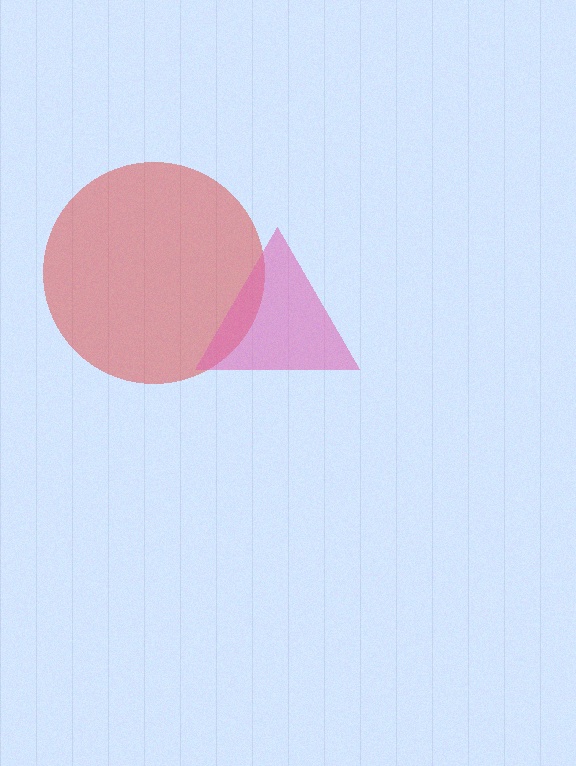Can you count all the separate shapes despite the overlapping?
Yes, there are 2 separate shapes.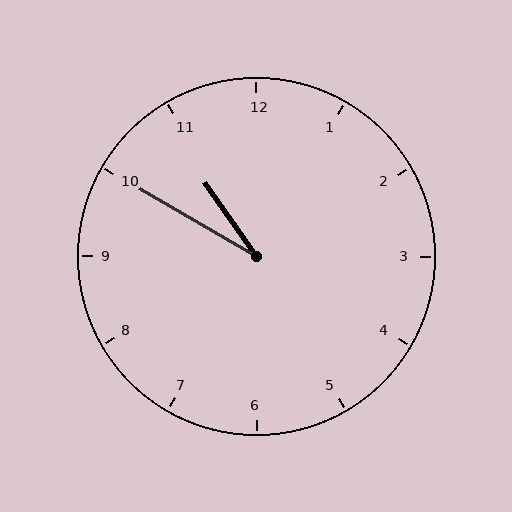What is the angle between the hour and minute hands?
Approximately 25 degrees.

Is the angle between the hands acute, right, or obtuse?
It is acute.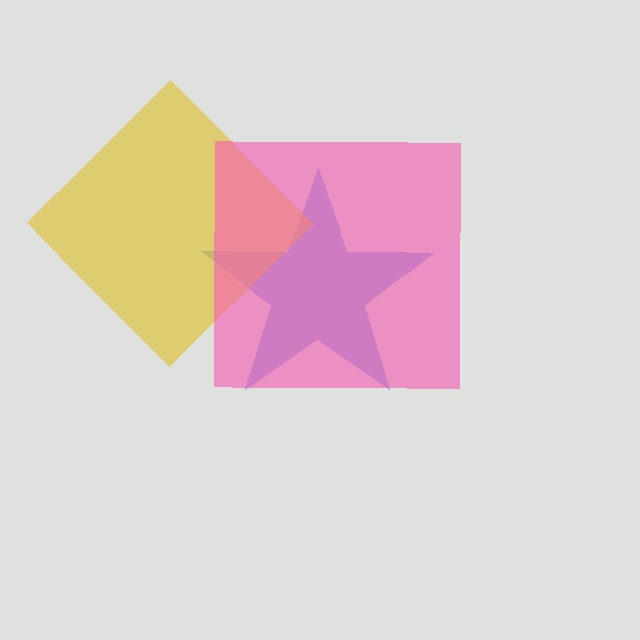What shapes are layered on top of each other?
The layered shapes are: a blue star, a yellow diamond, a pink square.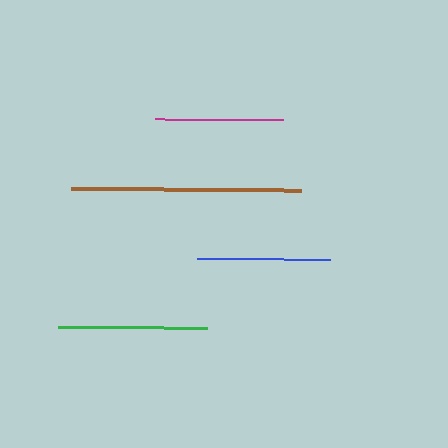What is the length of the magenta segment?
The magenta segment is approximately 128 pixels long.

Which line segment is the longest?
The brown line is the longest at approximately 230 pixels.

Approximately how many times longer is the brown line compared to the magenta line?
The brown line is approximately 1.8 times the length of the magenta line.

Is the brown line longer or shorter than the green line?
The brown line is longer than the green line.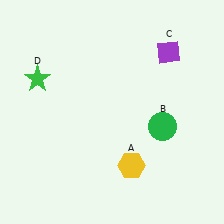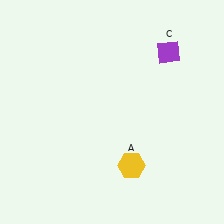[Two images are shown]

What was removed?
The green circle (B), the green star (D) were removed in Image 2.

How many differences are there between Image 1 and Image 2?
There are 2 differences between the two images.